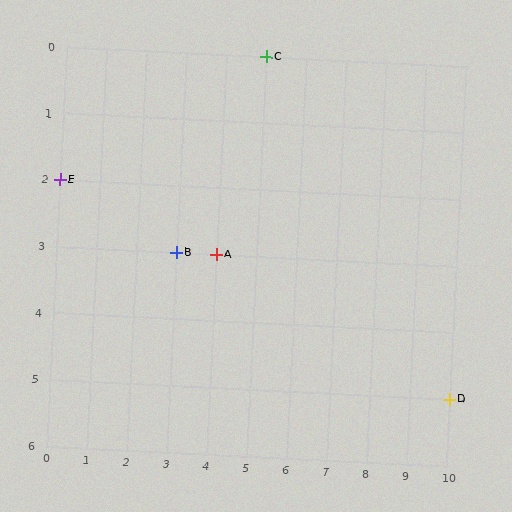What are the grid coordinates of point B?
Point B is at grid coordinates (3, 3).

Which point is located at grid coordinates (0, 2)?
Point E is at (0, 2).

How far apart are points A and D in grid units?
Points A and D are 6 columns and 2 rows apart (about 6.3 grid units diagonally).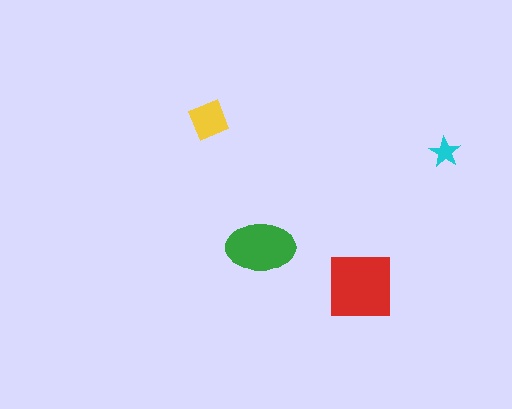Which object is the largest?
The red square.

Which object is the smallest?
The cyan star.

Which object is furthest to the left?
The yellow diamond is leftmost.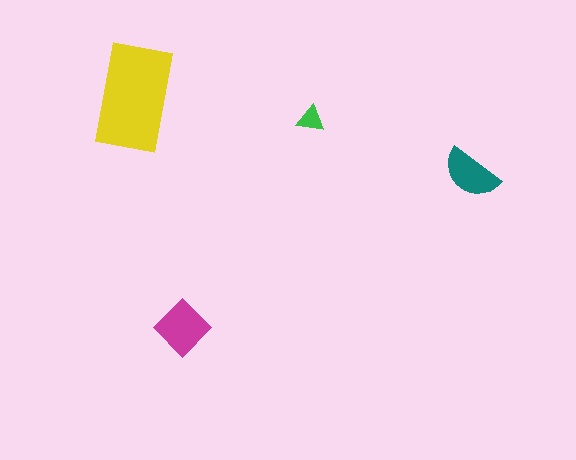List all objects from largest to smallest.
The yellow rectangle, the magenta diamond, the teal semicircle, the green triangle.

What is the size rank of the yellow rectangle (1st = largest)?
1st.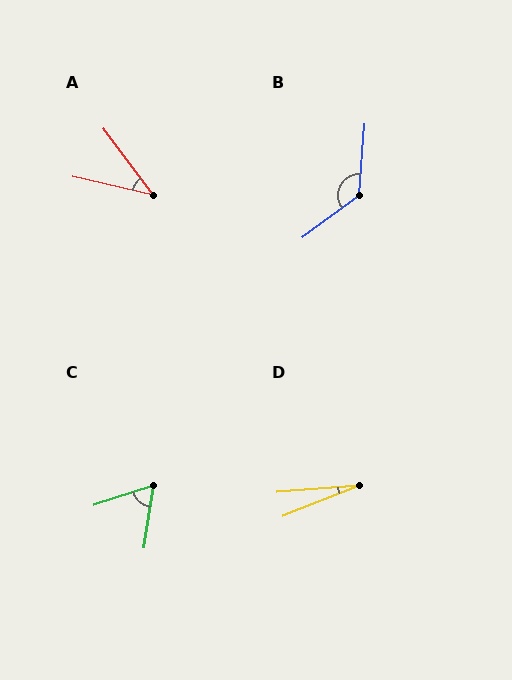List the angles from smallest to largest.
D (18°), A (40°), C (63°), B (131°).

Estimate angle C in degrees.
Approximately 63 degrees.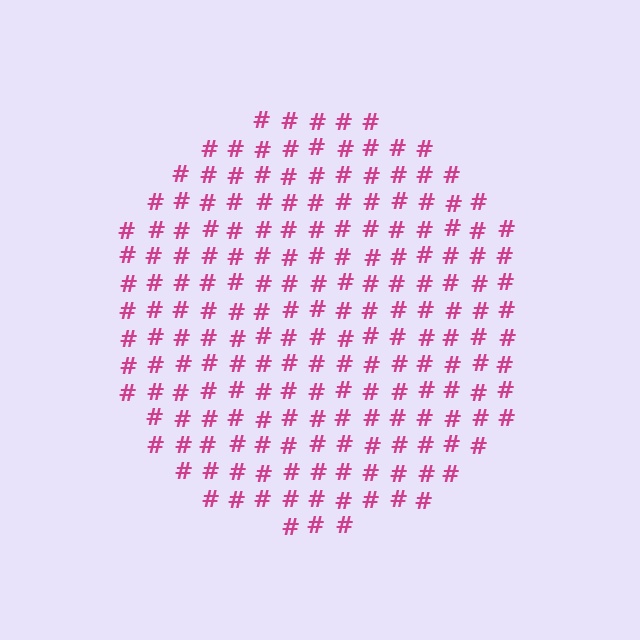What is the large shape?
The large shape is a circle.